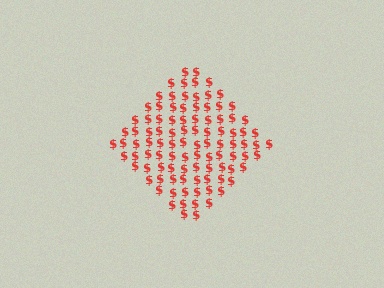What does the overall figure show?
The overall figure shows a diamond.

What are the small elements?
The small elements are dollar signs.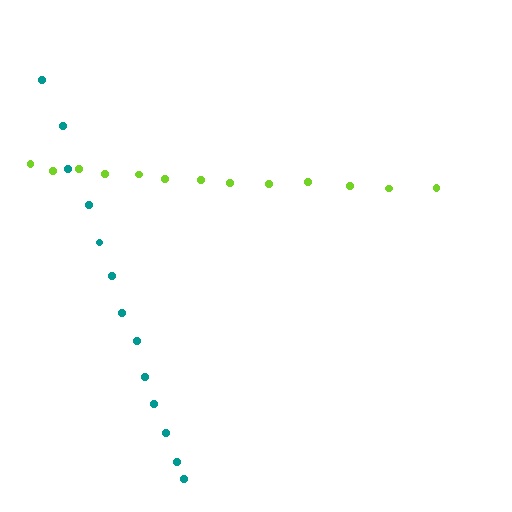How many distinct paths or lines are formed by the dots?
There are 2 distinct paths.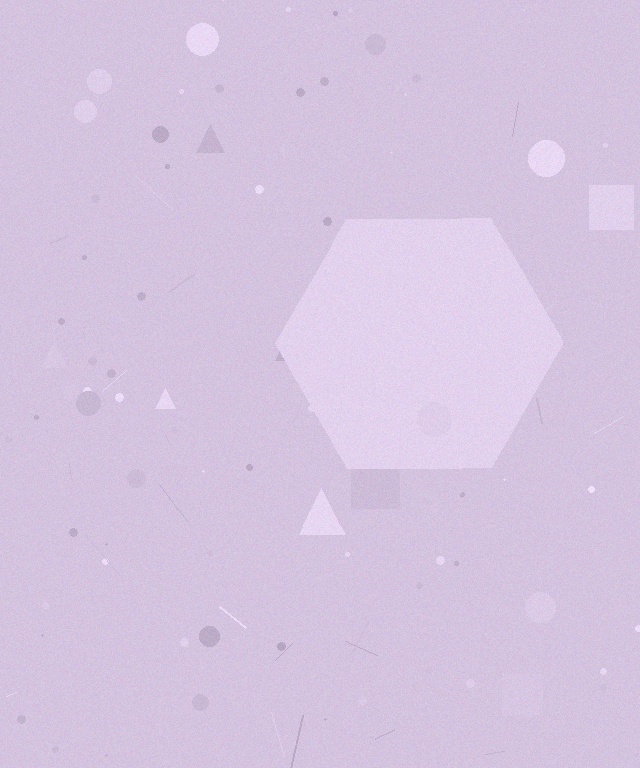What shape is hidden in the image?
A hexagon is hidden in the image.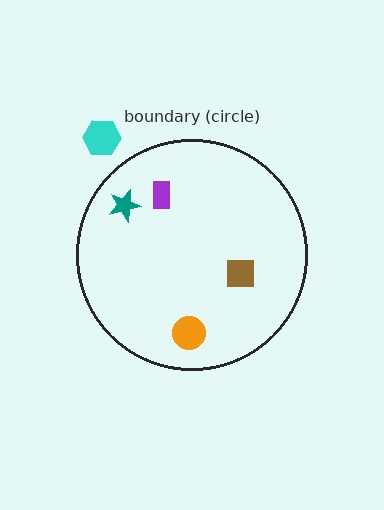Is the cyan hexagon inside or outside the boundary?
Outside.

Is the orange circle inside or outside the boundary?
Inside.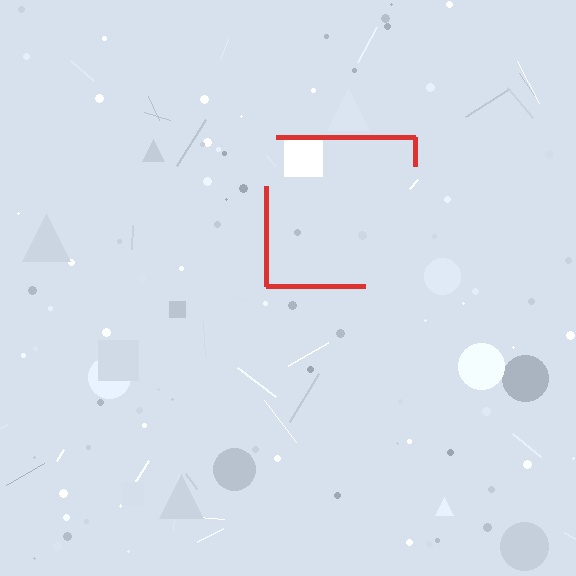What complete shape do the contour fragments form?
The contour fragments form a square.